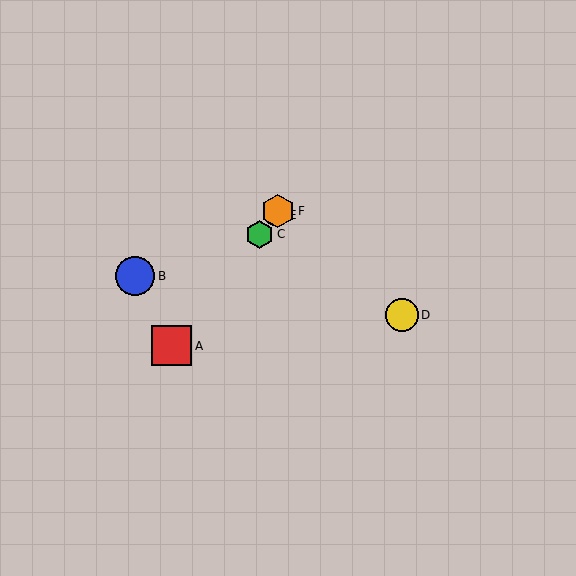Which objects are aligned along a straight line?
Objects A, C, E, F are aligned along a straight line.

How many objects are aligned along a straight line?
4 objects (A, C, E, F) are aligned along a straight line.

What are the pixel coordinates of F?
Object F is at (278, 211).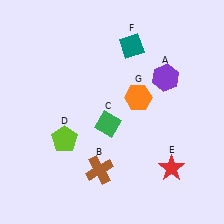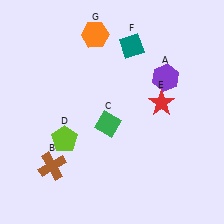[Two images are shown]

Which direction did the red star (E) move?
The red star (E) moved up.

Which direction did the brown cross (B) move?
The brown cross (B) moved left.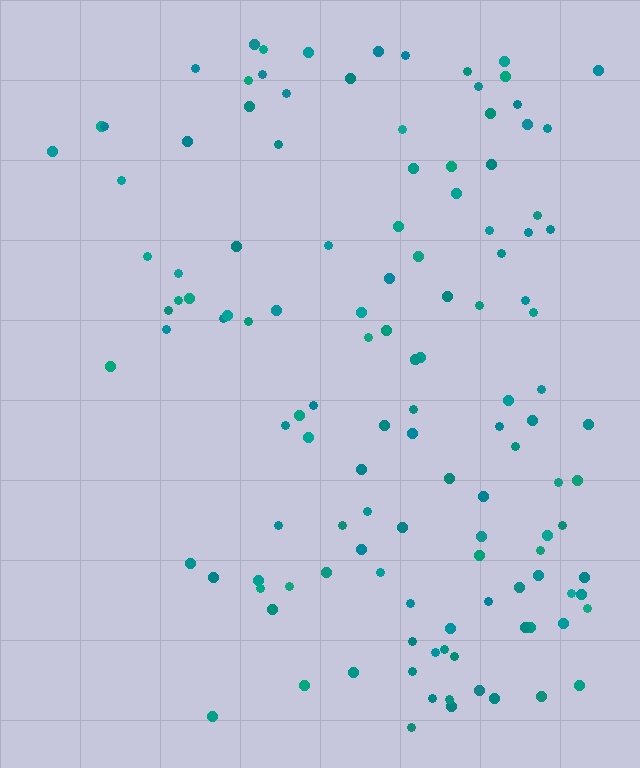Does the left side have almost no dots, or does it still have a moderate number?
Still a moderate number, just noticeably fewer than the right.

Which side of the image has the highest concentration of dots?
The right.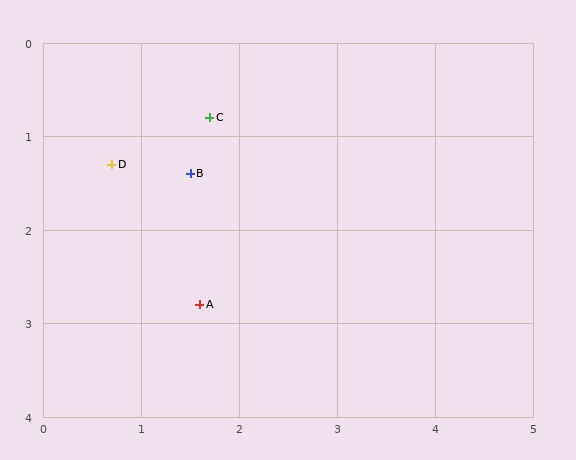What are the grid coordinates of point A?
Point A is at approximately (1.6, 2.8).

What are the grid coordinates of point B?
Point B is at approximately (1.5, 1.4).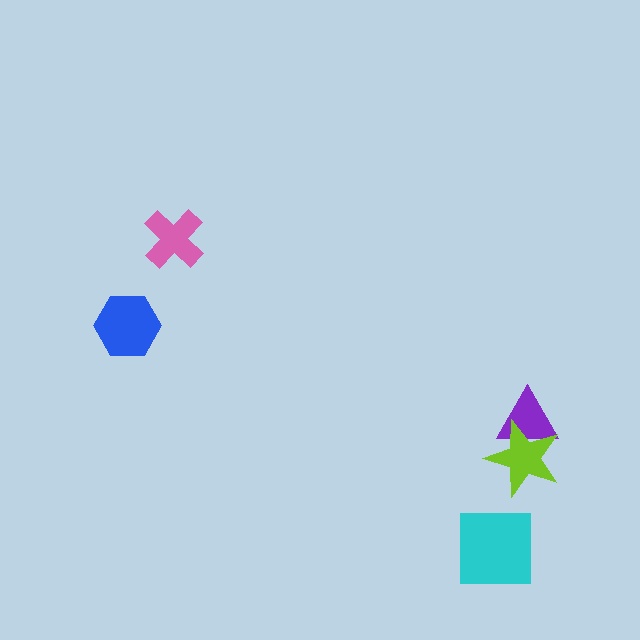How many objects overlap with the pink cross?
0 objects overlap with the pink cross.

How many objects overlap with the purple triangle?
1 object overlaps with the purple triangle.